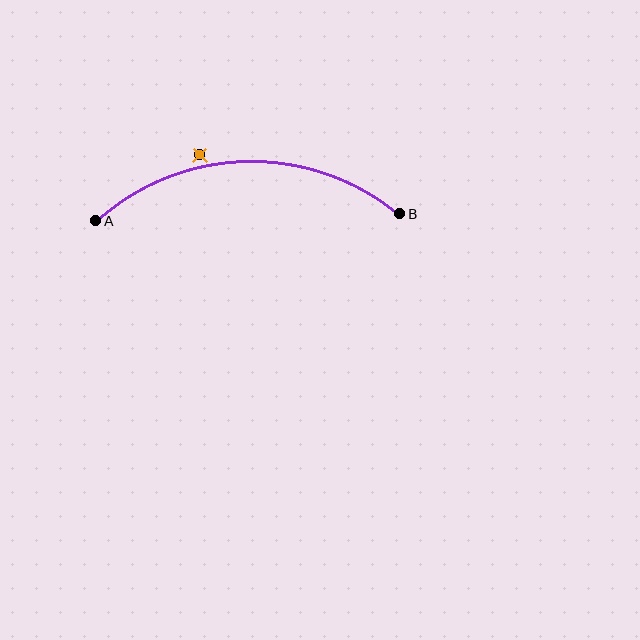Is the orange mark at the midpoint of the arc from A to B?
No — the orange mark does not lie on the arc at all. It sits slightly outside the curve.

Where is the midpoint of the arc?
The arc midpoint is the point on the curve farthest from the straight line joining A and B. It sits above that line.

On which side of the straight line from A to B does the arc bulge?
The arc bulges above the straight line connecting A and B.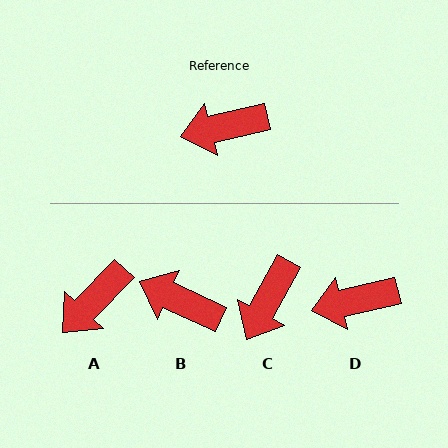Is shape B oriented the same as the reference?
No, it is off by about 38 degrees.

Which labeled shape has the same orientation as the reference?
D.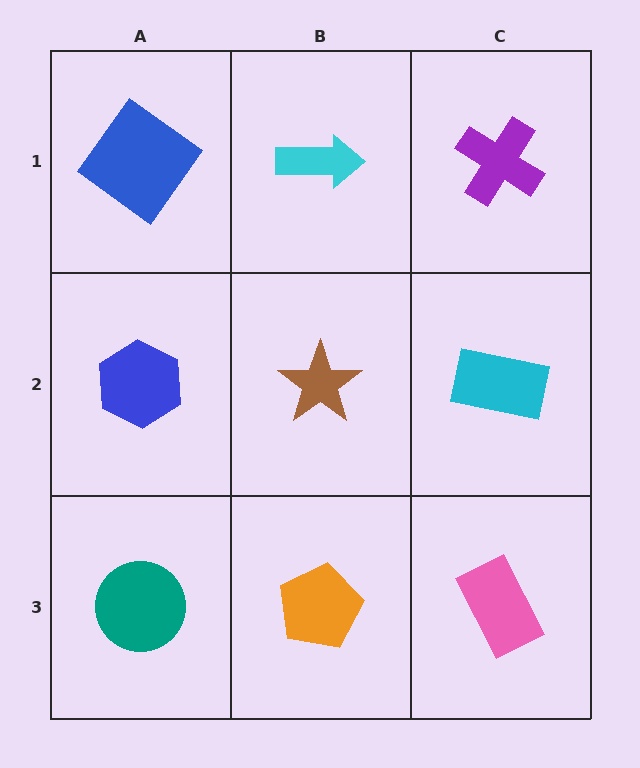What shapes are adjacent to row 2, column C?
A purple cross (row 1, column C), a pink rectangle (row 3, column C), a brown star (row 2, column B).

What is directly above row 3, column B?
A brown star.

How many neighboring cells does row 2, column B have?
4.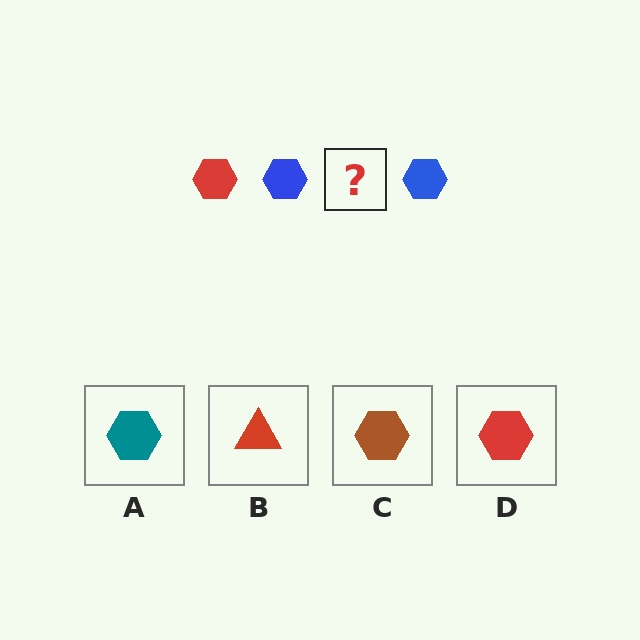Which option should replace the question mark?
Option D.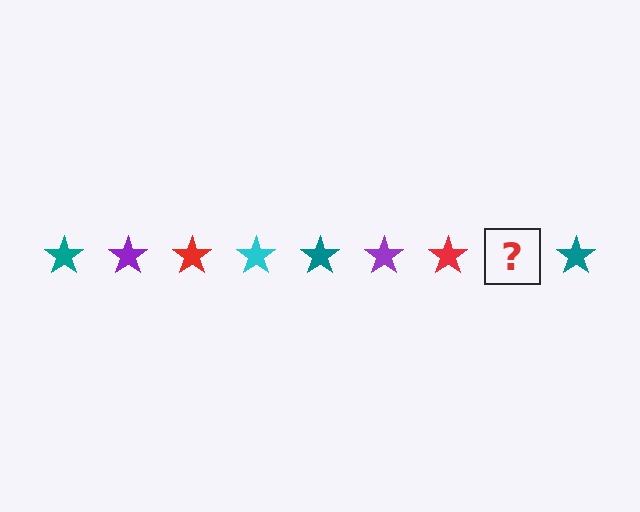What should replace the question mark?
The question mark should be replaced with a cyan star.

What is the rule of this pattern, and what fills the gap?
The rule is that the pattern cycles through teal, purple, red, cyan stars. The gap should be filled with a cyan star.